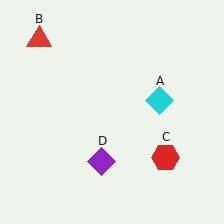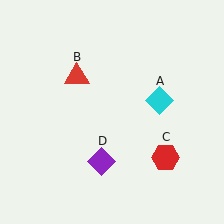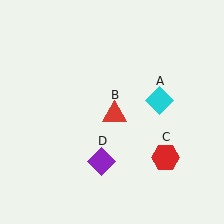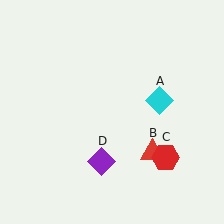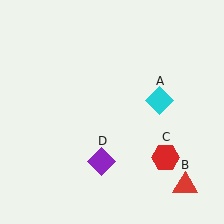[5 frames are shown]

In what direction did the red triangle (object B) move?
The red triangle (object B) moved down and to the right.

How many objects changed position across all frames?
1 object changed position: red triangle (object B).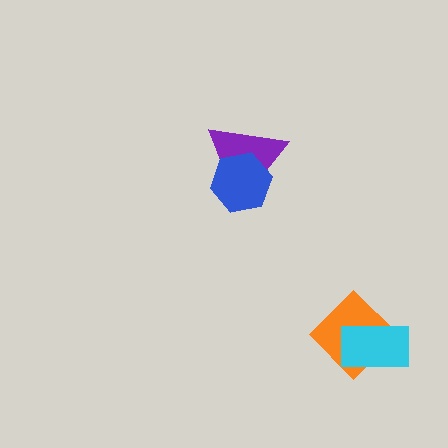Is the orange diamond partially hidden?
Yes, it is partially covered by another shape.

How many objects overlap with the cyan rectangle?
1 object overlaps with the cyan rectangle.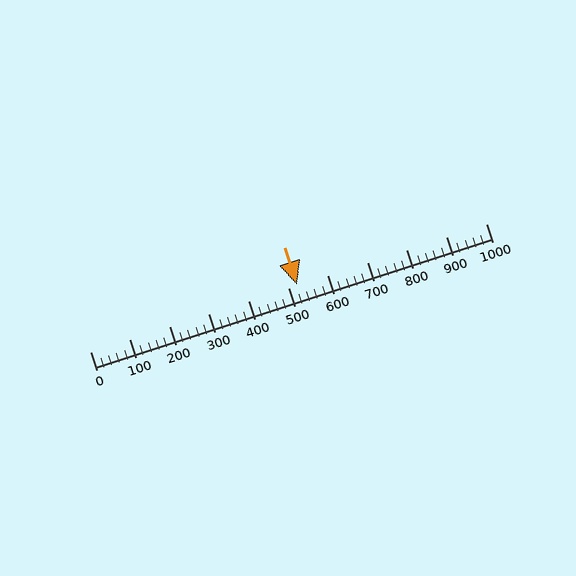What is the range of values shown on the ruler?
The ruler shows values from 0 to 1000.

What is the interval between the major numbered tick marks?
The major tick marks are spaced 100 units apart.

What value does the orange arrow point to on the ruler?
The orange arrow points to approximately 523.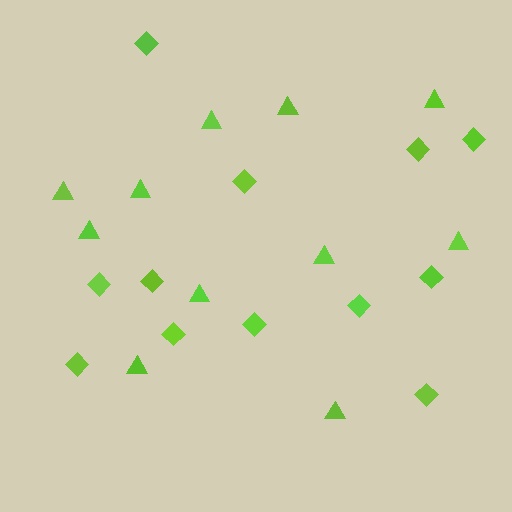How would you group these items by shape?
There are 2 groups: one group of triangles (11) and one group of diamonds (12).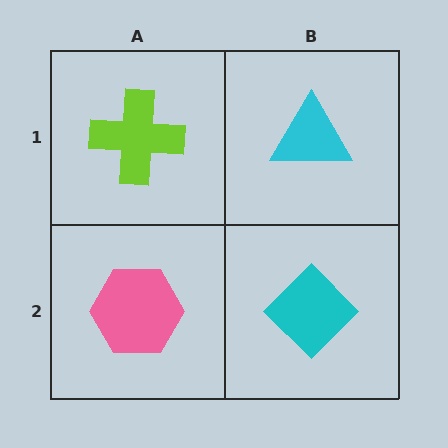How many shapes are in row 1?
2 shapes.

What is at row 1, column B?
A cyan triangle.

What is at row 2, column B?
A cyan diamond.